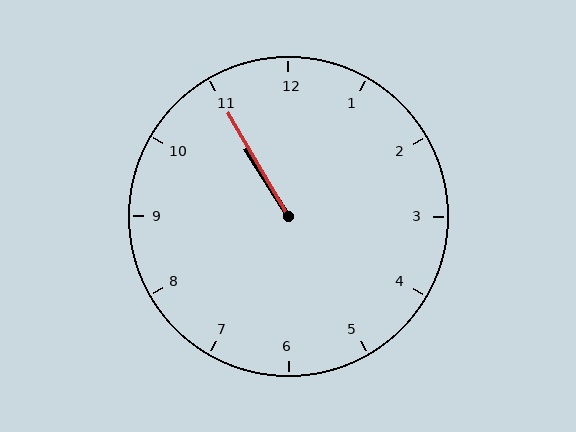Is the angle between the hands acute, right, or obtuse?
It is acute.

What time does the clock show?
10:55.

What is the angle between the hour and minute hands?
Approximately 2 degrees.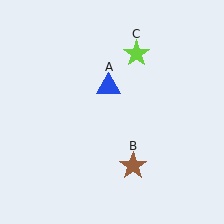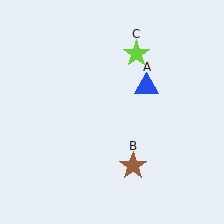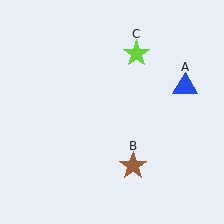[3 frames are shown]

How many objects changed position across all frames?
1 object changed position: blue triangle (object A).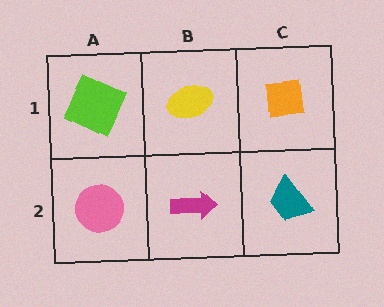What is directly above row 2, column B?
A yellow ellipse.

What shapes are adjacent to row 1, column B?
A magenta arrow (row 2, column B), a lime square (row 1, column A), an orange square (row 1, column C).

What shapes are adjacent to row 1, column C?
A teal trapezoid (row 2, column C), a yellow ellipse (row 1, column B).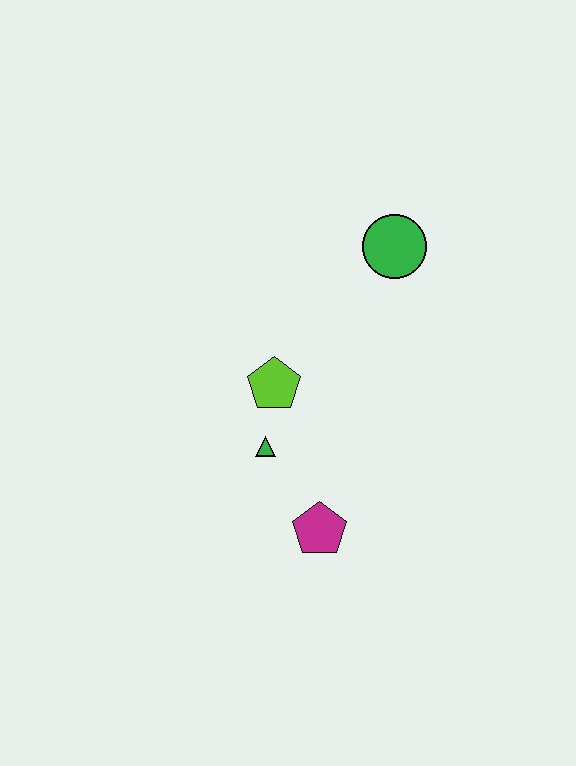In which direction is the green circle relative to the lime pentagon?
The green circle is above the lime pentagon.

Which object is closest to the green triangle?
The lime pentagon is closest to the green triangle.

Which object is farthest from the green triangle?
The green circle is farthest from the green triangle.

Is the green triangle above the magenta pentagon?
Yes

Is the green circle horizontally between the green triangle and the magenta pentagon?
No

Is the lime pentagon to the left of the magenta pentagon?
Yes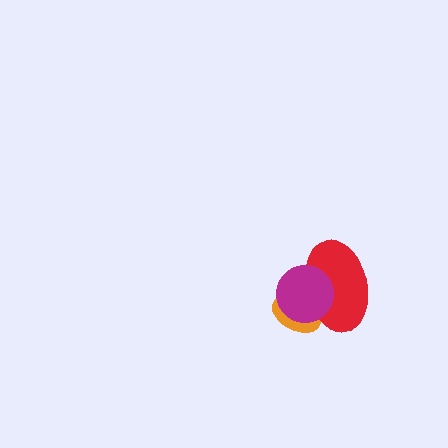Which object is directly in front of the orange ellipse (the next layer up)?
The red ellipse is directly in front of the orange ellipse.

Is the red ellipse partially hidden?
Yes, it is partially covered by another shape.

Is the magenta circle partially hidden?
No, no other shape covers it.